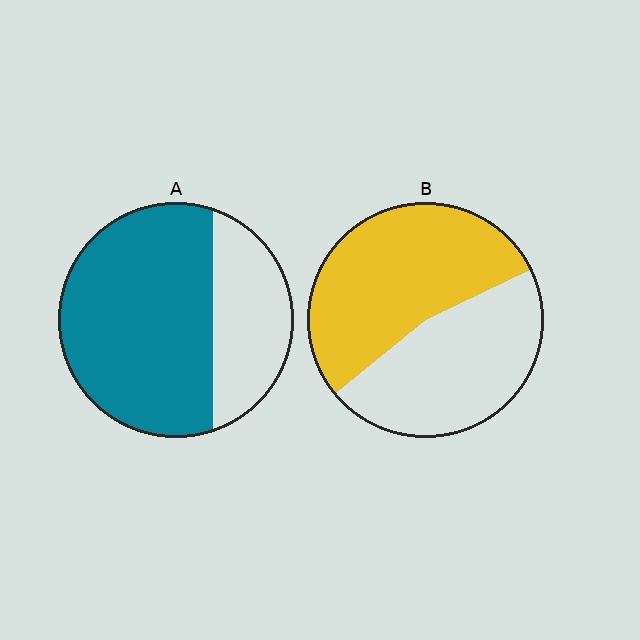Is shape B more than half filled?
Roughly half.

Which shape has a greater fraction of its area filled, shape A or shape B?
Shape A.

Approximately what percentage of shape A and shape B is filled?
A is approximately 70% and B is approximately 55%.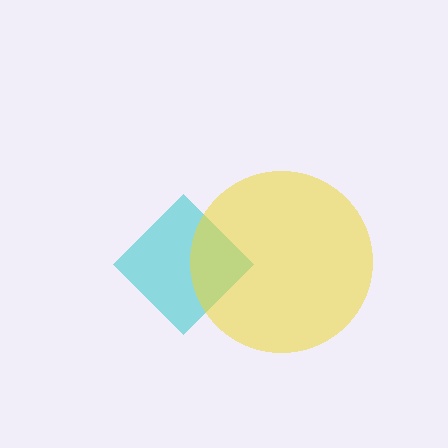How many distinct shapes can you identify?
There are 2 distinct shapes: a cyan diamond, a yellow circle.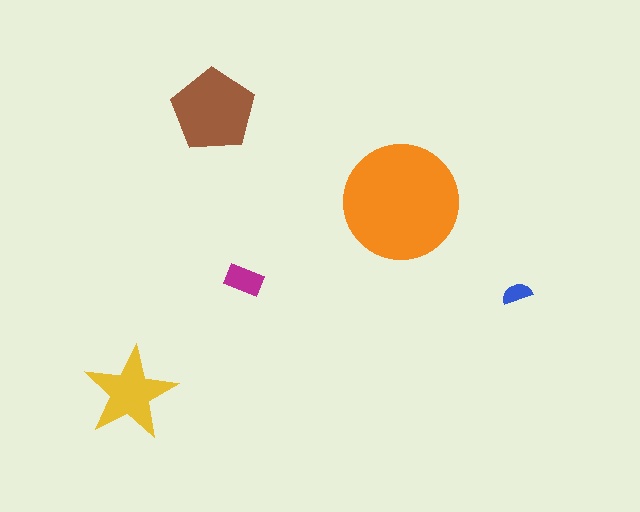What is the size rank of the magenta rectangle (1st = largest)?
4th.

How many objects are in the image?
There are 5 objects in the image.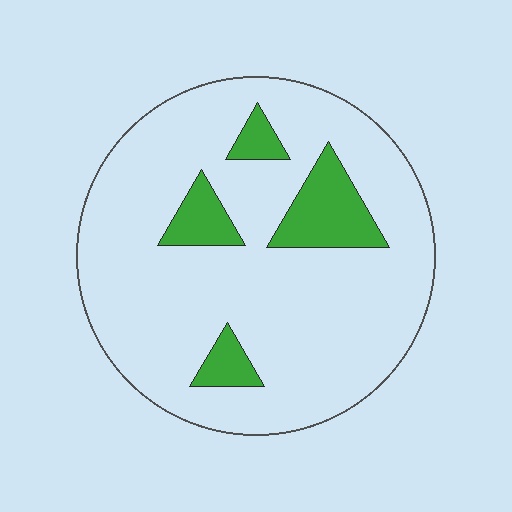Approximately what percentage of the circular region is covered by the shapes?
Approximately 15%.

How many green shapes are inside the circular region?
4.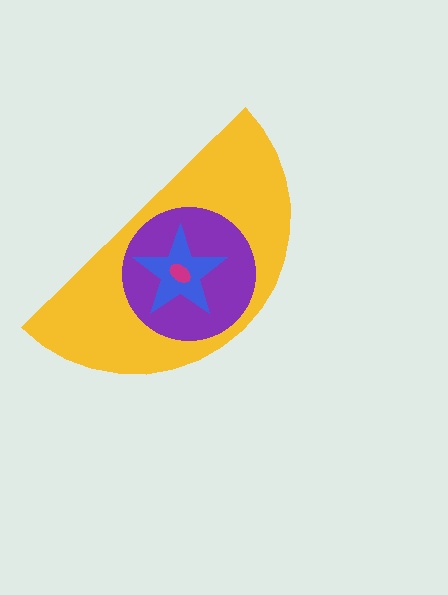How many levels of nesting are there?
4.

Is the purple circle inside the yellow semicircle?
Yes.